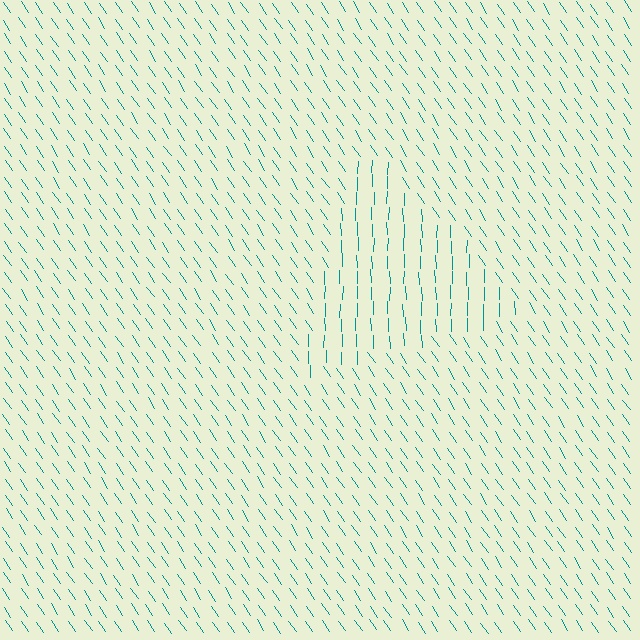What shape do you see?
I see a triangle.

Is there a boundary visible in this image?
Yes, there is a texture boundary formed by a change in line orientation.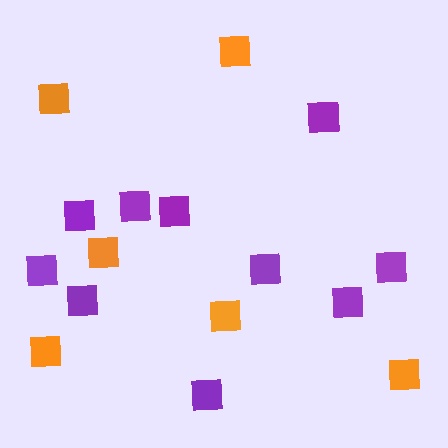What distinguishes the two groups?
There are 2 groups: one group of purple squares (10) and one group of orange squares (6).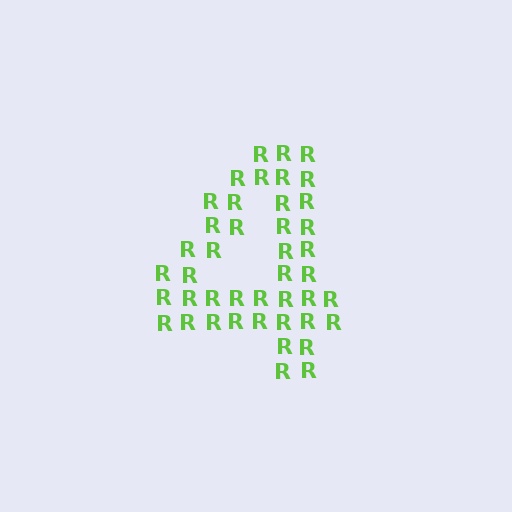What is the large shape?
The large shape is the digit 4.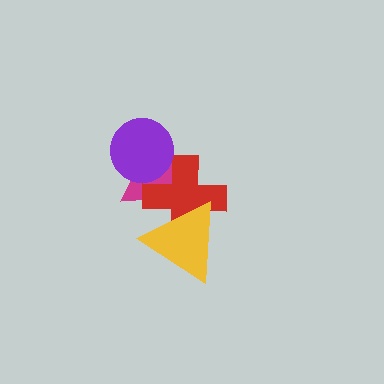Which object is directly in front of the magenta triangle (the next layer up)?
The red cross is directly in front of the magenta triangle.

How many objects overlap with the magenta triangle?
3 objects overlap with the magenta triangle.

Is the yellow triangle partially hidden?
No, no other shape covers it.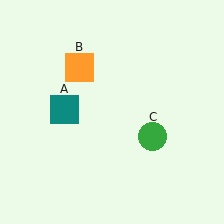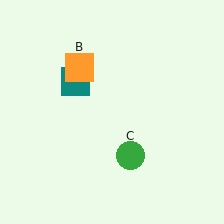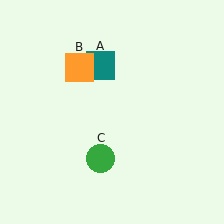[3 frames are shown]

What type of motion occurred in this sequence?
The teal square (object A), green circle (object C) rotated clockwise around the center of the scene.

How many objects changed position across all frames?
2 objects changed position: teal square (object A), green circle (object C).